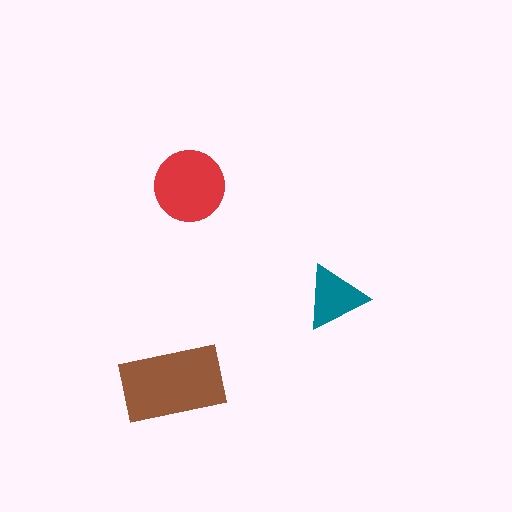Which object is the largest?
The brown rectangle.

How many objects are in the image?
There are 3 objects in the image.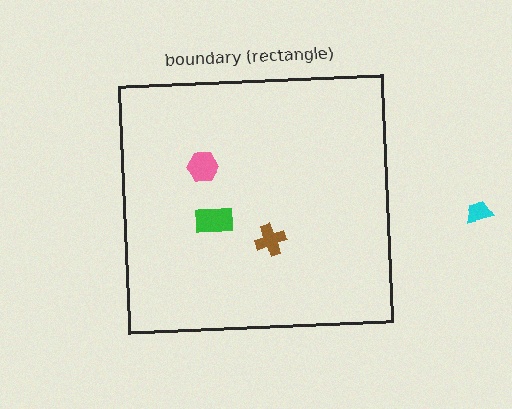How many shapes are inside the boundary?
3 inside, 1 outside.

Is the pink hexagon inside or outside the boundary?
Inside.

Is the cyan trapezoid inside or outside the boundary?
Outside.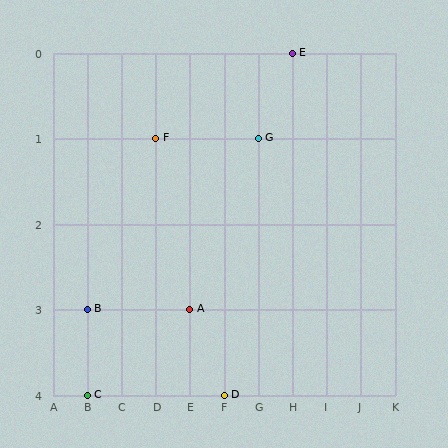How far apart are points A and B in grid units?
Points A and B are 3 columns apart.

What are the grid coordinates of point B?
Point B is at grid coordinates (B, 3).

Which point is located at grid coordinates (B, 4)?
Point C is at (B, 4).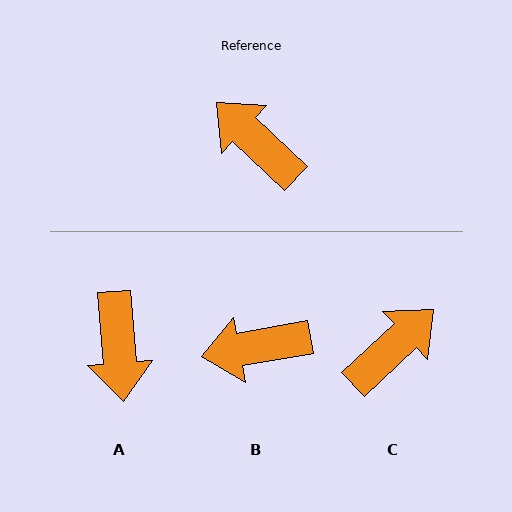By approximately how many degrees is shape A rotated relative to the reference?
Approximately 138 degrees counter-clockwise.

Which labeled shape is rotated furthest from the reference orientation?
A, about 138 degrees away.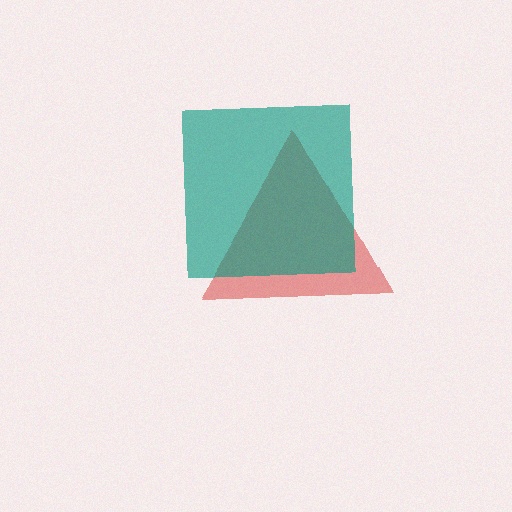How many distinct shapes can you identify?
There are 2 distinct shapes: a red triangle, a teal square.